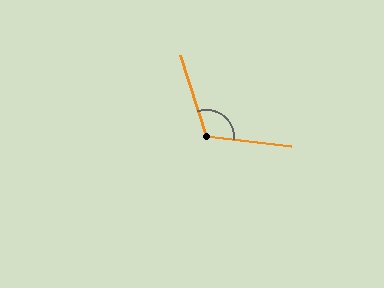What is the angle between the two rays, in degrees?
Approximately 114 degrees.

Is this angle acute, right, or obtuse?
It is obtuse.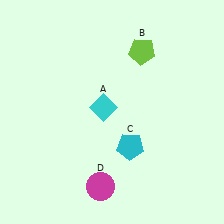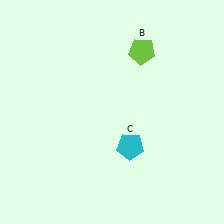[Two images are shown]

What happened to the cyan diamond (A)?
The cyan diamond (A) was removed in Image 2. It was in the top-left area of Image 1.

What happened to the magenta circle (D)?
The magenta circle (D) was removed in Image 2. It was in the bottom-left area of Image 1.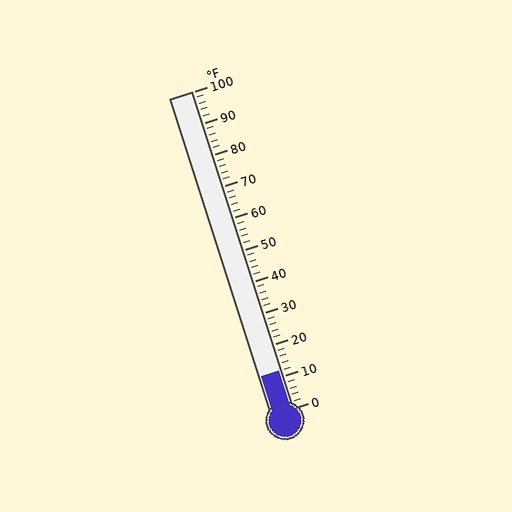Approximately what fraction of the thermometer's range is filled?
The thermometer is filled to approximately 10% of its range.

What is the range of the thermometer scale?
The thermometer scale ranges from 0°F to 100°F.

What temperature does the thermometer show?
The thermometer shows approximately 12°F.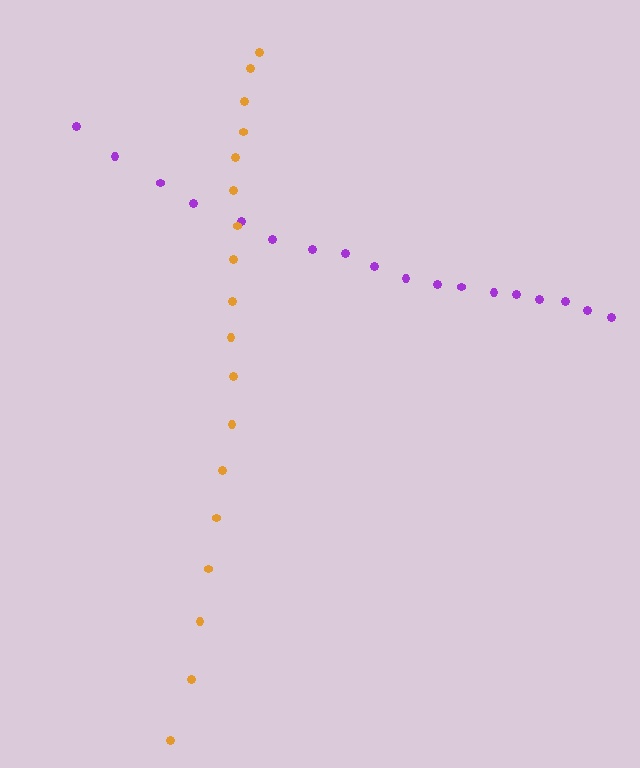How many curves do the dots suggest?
There are 2 distinct paths.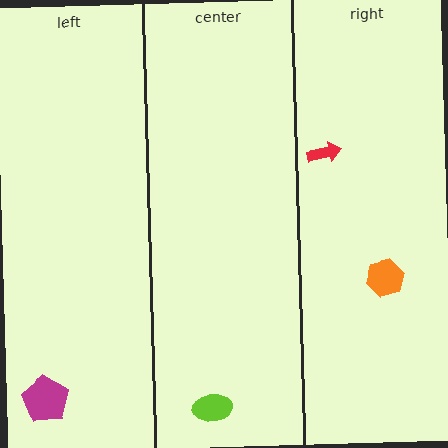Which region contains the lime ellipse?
The center region.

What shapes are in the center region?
The lime ellipse.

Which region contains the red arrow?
The right region.